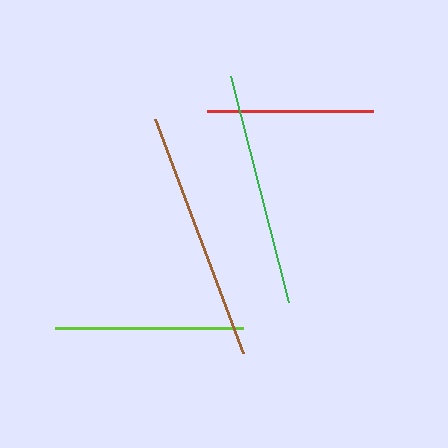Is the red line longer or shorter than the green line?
The green line is longer than the red line.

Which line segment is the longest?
The brown line is the longest at approximately 249 pixels.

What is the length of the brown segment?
The brown segment is approximately 249 pixels long.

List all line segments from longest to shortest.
From longest to shortest: brown, green, lime, red.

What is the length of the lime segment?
The lime segment is approximately 188 pixels long.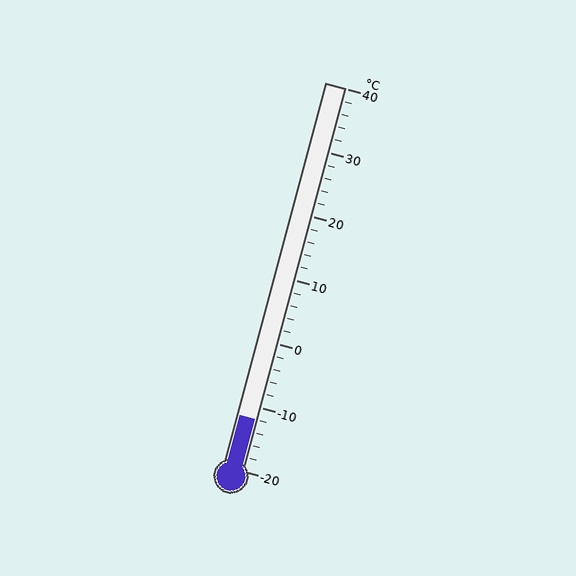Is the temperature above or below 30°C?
The temperature is below 30°C.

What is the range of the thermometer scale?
The thermometer scale ranges from -20°C to 40°C.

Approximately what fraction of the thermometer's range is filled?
The thermometer is filled to approximately 15% of its range.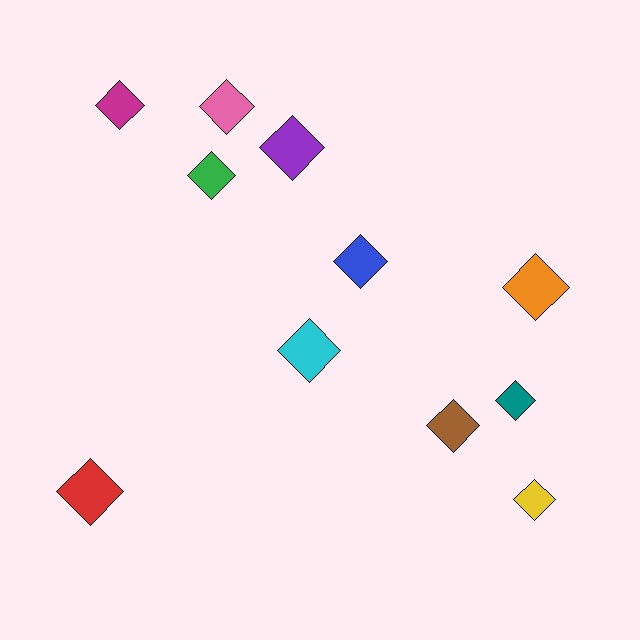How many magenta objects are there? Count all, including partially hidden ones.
There is 1 magenta object.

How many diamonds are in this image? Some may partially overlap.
There are 11 diamonds.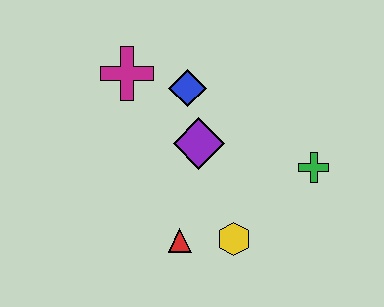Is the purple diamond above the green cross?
Yes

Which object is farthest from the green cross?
The magenta cross is farthest from the green cross.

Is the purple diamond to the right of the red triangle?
Yes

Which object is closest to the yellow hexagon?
The red triangle is closest to the yellow hexagon.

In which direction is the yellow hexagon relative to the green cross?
The yellow hexagon is to the left of the green cross.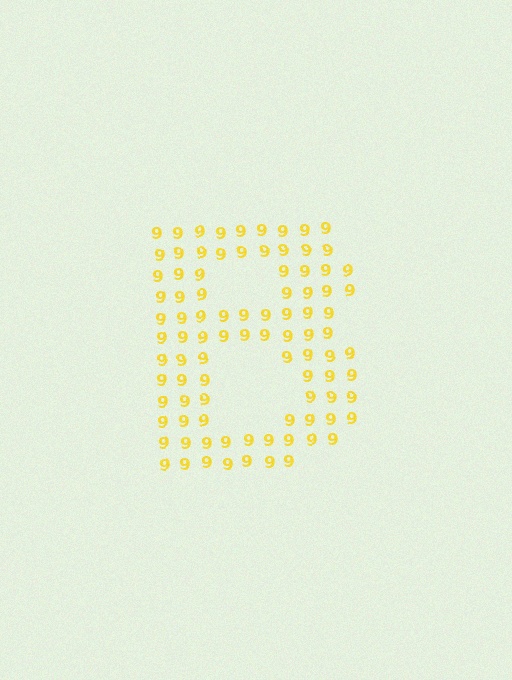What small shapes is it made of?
It is made of small digit 9's.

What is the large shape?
The large shape is the letter B.